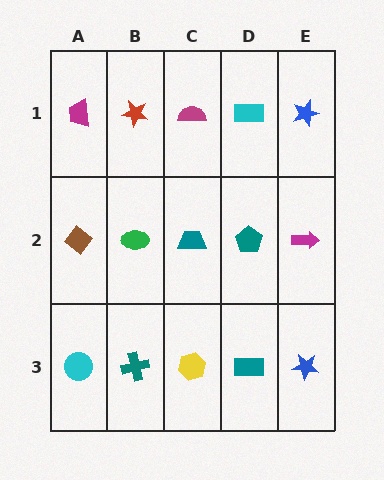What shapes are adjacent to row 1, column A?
A brown diamond (row 2, column A), a red star (row 1, column B).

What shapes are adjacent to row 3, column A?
A brown diamond (row 2, column A), a teal cross (row 3, column B).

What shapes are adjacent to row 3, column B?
A green ellipse (row 2, column B), a cyan circle (row 3, column A), a yellow hexagon (row 3, column C).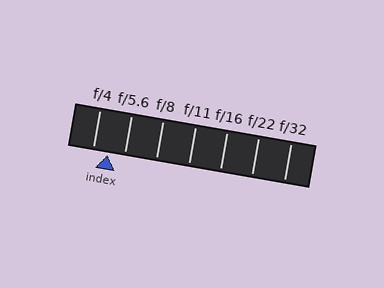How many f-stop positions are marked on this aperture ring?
There are 7 f-stop positions marked.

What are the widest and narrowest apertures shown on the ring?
The widest aperture shown is f/4 and the narrowest is f/32.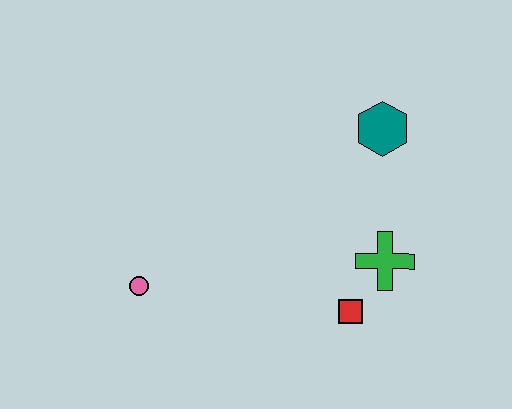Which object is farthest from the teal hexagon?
The pink circle is farthest from the teal hexagon.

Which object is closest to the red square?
The green cross is closest to the red square.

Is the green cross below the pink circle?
No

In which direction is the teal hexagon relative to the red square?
The teal hexagon is above the red square.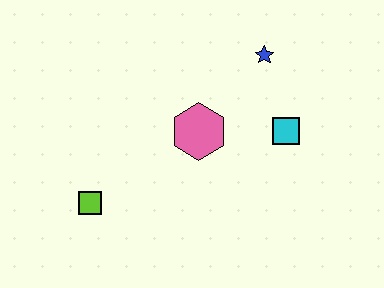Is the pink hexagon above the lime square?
Yes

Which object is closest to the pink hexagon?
The cyan square is closest to the pink hexagon.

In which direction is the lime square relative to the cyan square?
The lime square is to the left of the cyan square.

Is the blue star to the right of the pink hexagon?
Yes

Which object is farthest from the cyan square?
The lime square is farthest from the cyan square.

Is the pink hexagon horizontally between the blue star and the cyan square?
No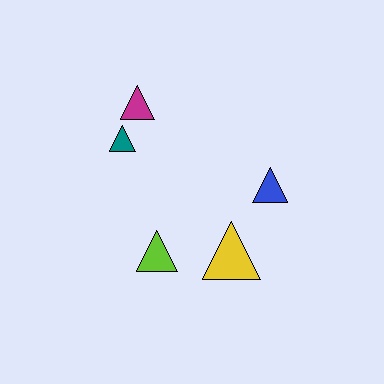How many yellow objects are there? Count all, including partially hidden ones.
There is 1 yellow object.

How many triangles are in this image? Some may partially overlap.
There are 5 triangles.